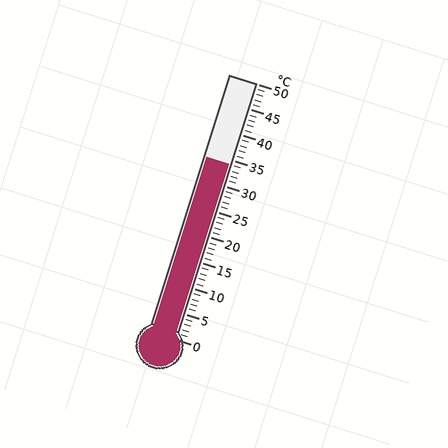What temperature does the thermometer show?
The thermometer shows approximately 34°C.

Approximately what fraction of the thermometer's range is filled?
The thermometer is filled to approximately 70% of its range.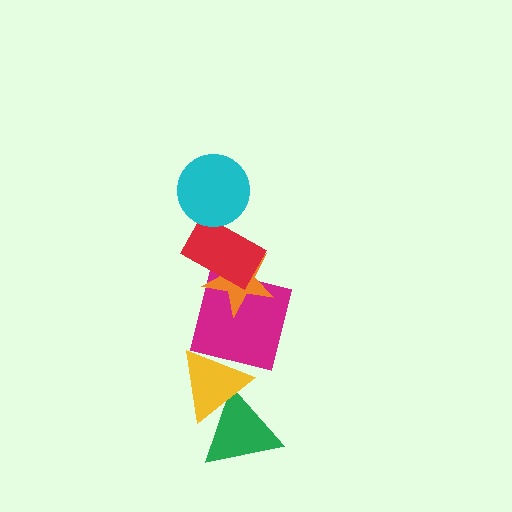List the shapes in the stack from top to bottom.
From top to bottom: the cyan circle, the red rectangle, the orange star, the magenta square, the yellow triangle, the green triangle.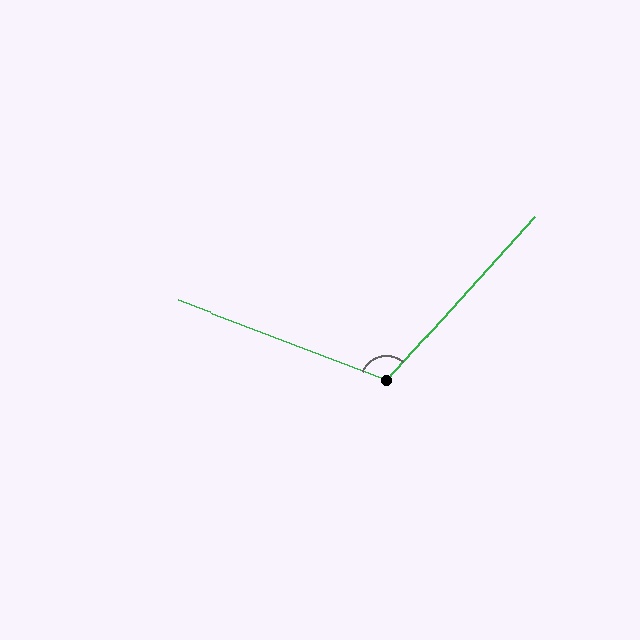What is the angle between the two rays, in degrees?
Approximately 111 degrees.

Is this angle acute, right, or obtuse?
It is obtuse.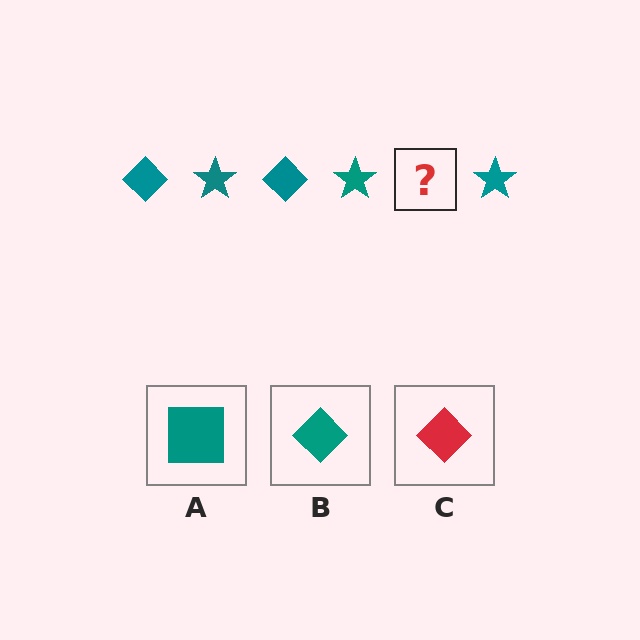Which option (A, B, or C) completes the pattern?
B.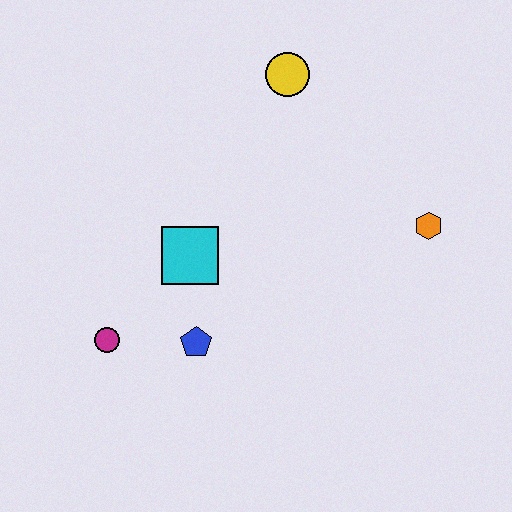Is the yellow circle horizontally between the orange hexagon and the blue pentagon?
Yes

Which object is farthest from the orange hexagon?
The magenta circle is farthest from the orange hexagon.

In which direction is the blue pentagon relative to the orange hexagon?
The blue pentagon is to the left of the orange hexagon.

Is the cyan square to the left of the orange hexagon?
Yes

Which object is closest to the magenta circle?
The blue pentagon is closest to the magenta circle.